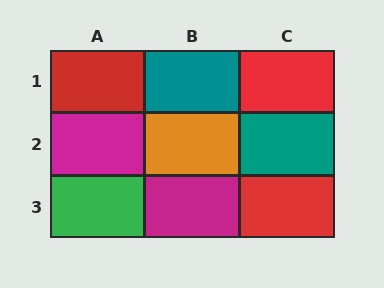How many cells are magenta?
2 cells are magenta.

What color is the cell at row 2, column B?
Orange.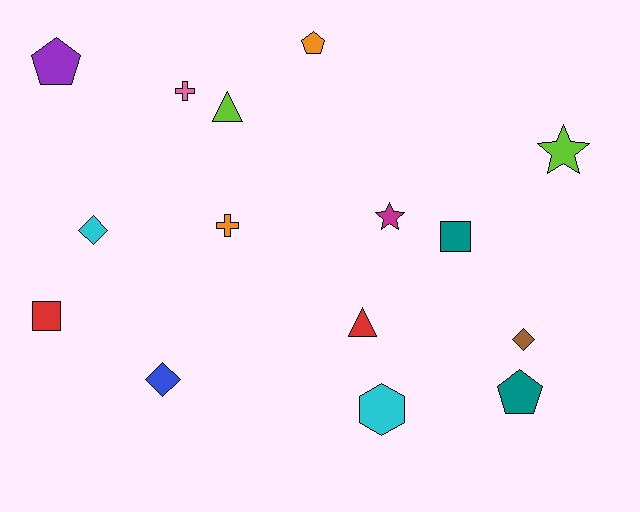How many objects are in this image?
There are 15 objects.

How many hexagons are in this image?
There is 1 hexagon.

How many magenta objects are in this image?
There is 1 magenta object.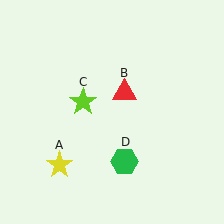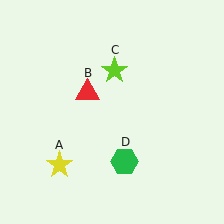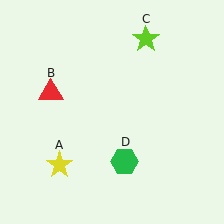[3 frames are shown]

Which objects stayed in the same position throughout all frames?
Yellow star (object A) and green hexagon (object D) remained stationary.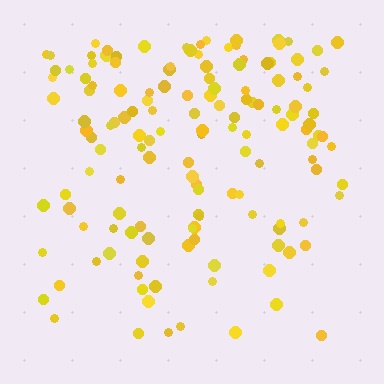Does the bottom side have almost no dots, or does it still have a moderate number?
Still a moderate number, just noticeably fewer than the top.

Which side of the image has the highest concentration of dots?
The top.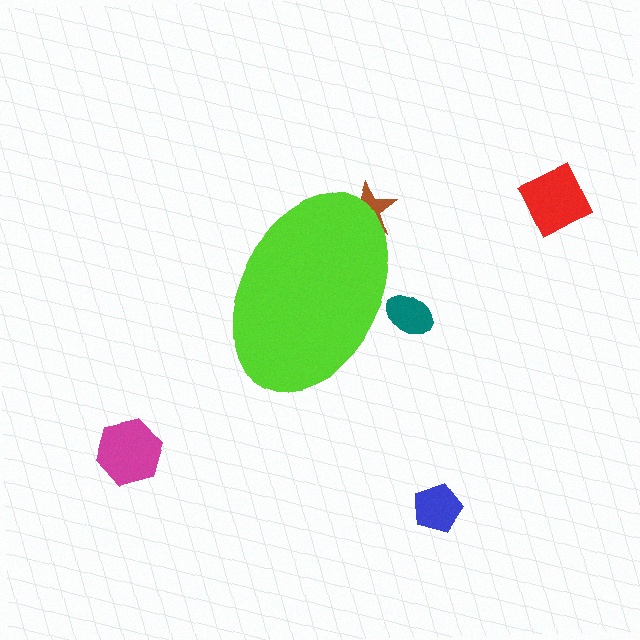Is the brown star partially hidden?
Yes, the brown star is partially hidden behind the lime ellipse.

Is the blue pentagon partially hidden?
No, the blue pentagon is fully visible.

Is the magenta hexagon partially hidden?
No, the magenta hexagon is fully visible.